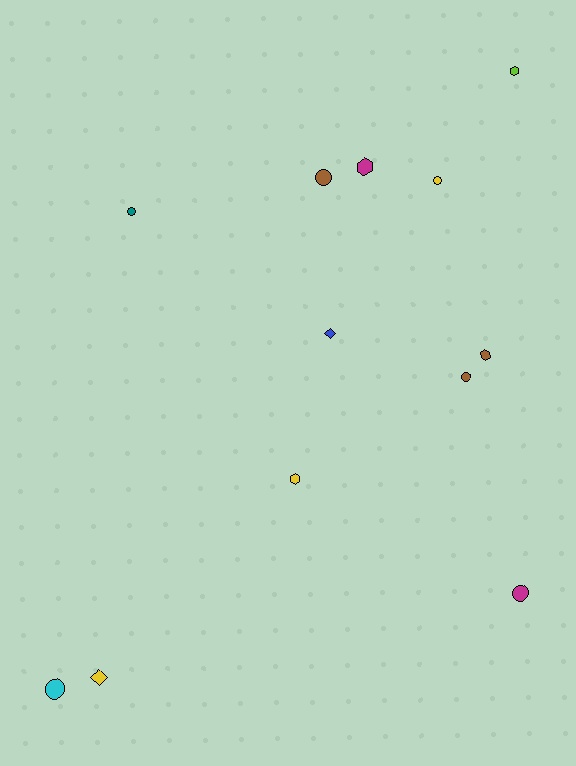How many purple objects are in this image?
There are no purple objects.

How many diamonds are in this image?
There are 2 diamonds.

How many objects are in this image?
There are 12 objects.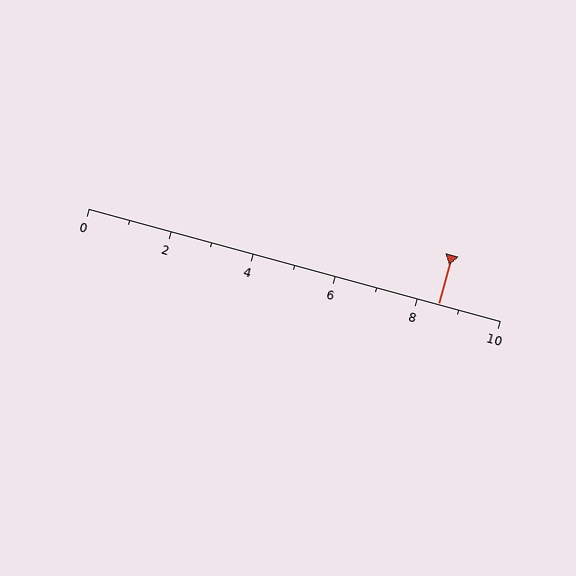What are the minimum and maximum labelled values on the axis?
The axis runs from 0 to 10.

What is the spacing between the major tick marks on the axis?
The major ticks are spaced 2 apart.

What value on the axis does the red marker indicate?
The marker indicates approximately 8.5.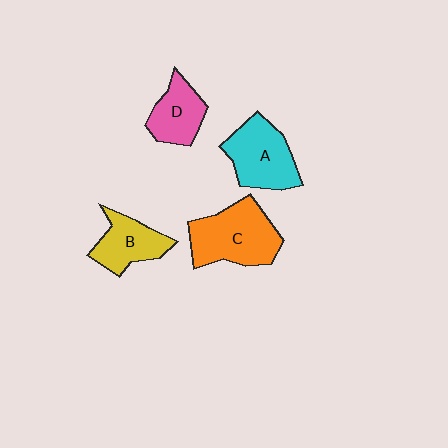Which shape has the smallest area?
Shape D (pink).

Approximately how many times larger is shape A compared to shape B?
Approximately 1.3 times.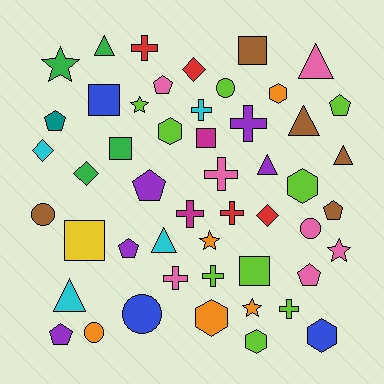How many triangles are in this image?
There are 7 triangles.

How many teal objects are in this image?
There is 1 teal object.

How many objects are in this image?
There are 50 objects.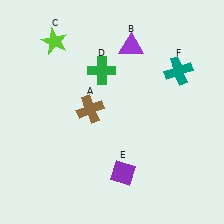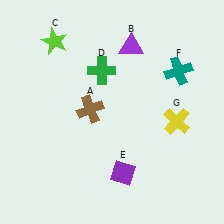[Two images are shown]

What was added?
A yellow cross (G) was added in Image 2.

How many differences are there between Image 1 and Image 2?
There is 1 difference between the two images.